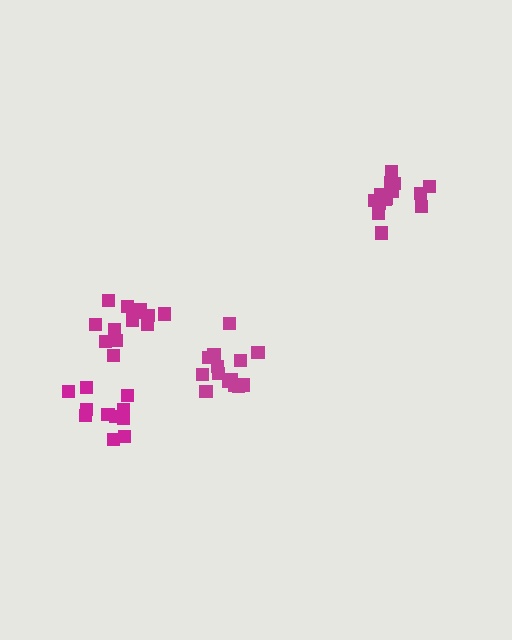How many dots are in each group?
Group 1: 11 dots, Group 2: 15 dots, Group 3: 13 dots, Group 4: 14 dots (53 total).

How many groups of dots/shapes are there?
There are 4 groups.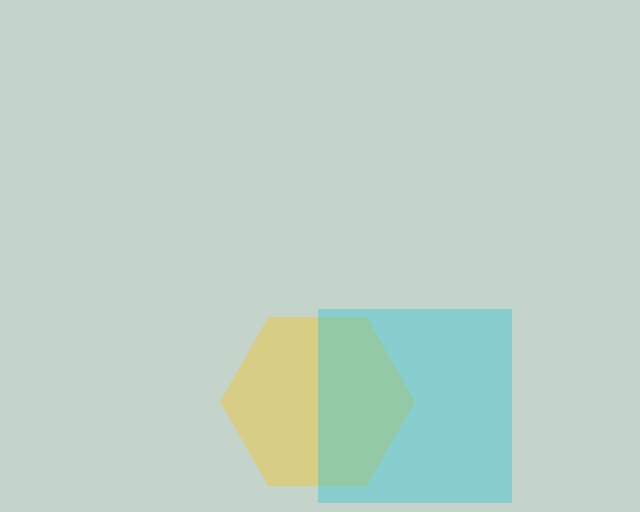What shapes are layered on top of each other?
The layered shapes are: a yellow hexagon, a cyan square.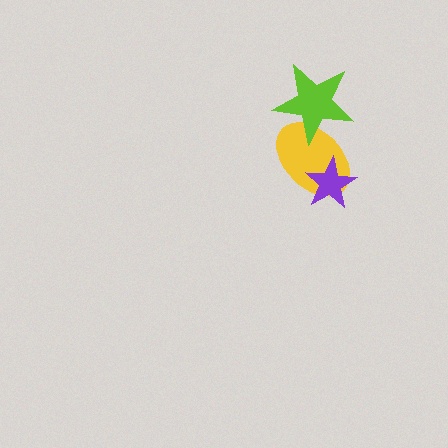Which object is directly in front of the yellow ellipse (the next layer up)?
The lime star is directly in front of the yellow ellipse.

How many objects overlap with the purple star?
1 object overlaps with the purple star.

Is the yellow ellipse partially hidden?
Yes, it is partially covered by another shape.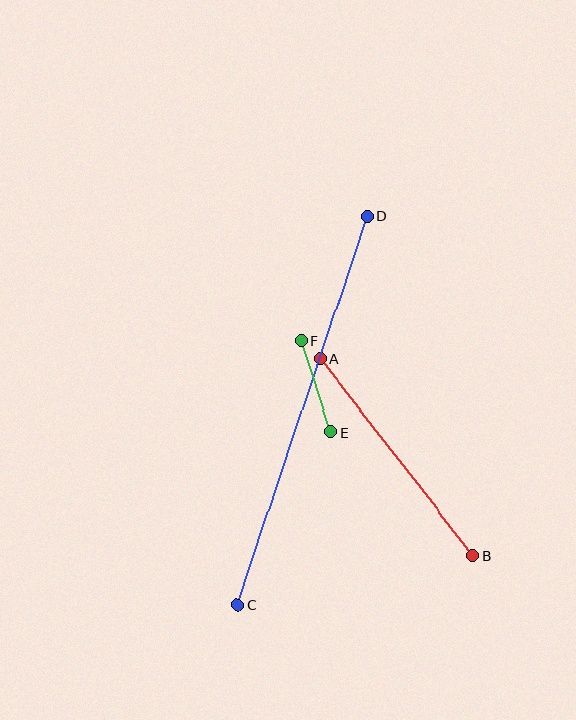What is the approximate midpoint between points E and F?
The midpoint is at approximately (316, 386) pixels.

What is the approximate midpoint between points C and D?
The midpoint is at approximately (303, 410) pixels.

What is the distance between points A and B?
The distance is approximately 249 pixels.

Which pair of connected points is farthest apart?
Points C and D are farthest apart.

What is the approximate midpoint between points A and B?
The midpoint is at approximately (397, 457) pixels.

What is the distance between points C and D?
The distance is approximately 410 pixels.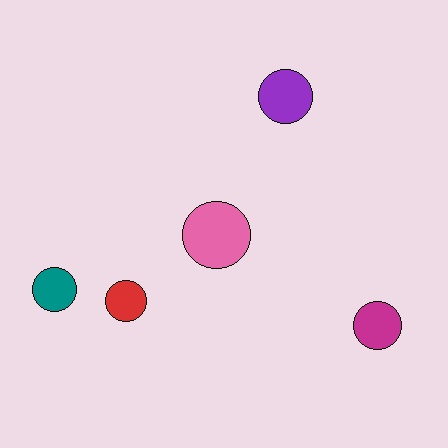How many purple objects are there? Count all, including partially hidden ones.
There is 1 purple object.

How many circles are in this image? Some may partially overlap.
There are 5 circles.